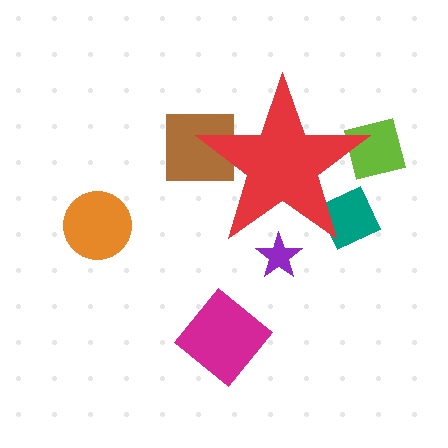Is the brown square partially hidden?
Yes, the brown square is partially hidden behind the red star.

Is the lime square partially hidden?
Yes, the lime square is partially hidden behind the red star.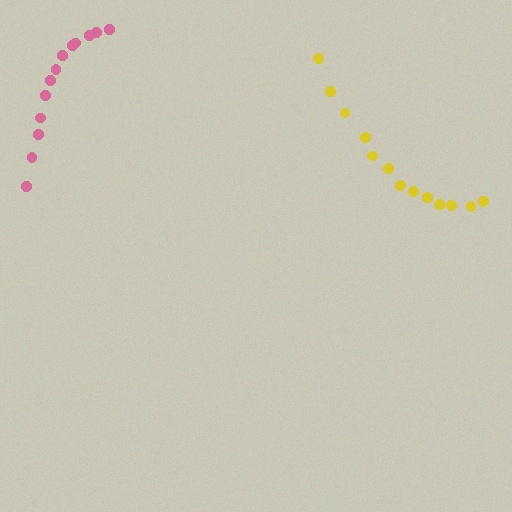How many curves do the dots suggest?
There are 2 distinct paths.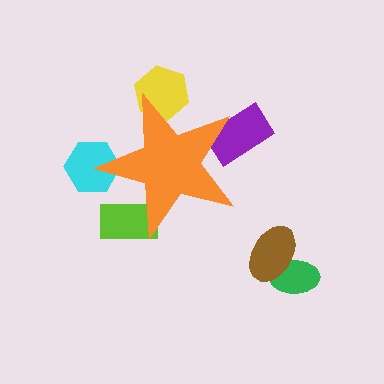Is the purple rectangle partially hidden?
Yes, the purple rectangle is partially hidden behind the orange star.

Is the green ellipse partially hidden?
No, the green ellipse is fully visible.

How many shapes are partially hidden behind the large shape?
4 shapes are partially hidden.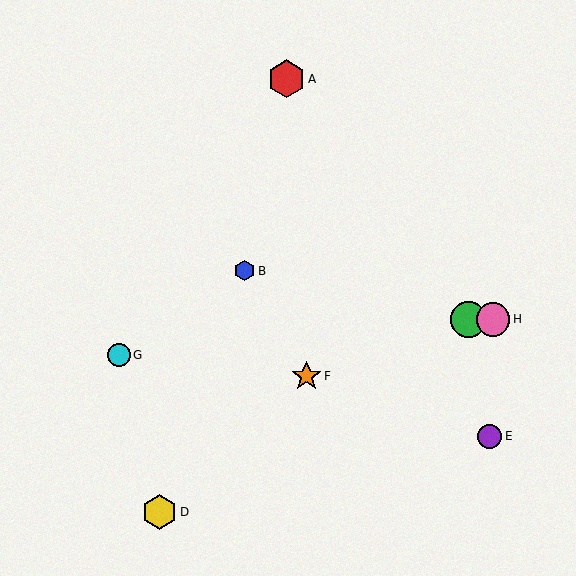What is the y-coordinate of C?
Object C is at y≈319.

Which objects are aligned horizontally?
Objects C, H are aligned horizontally.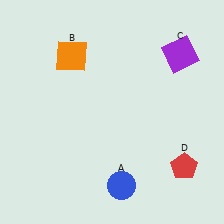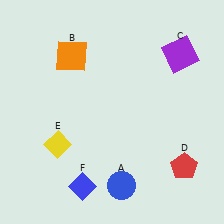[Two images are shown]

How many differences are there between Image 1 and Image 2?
There are 2 differences between the two images.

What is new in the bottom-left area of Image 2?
A yellow diamond (E) was added in the bottom-left area of Image 2.